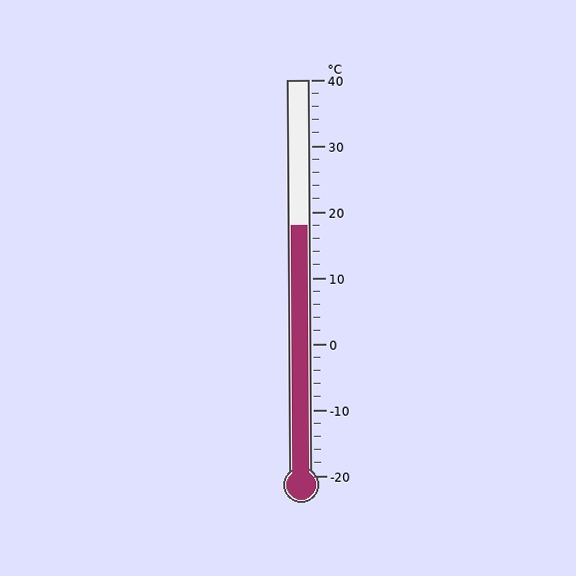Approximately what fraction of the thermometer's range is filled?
The thermometer is filled to approximately 65% of its range.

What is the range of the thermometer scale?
The thermometer scale ranges from -20°C to 40°C.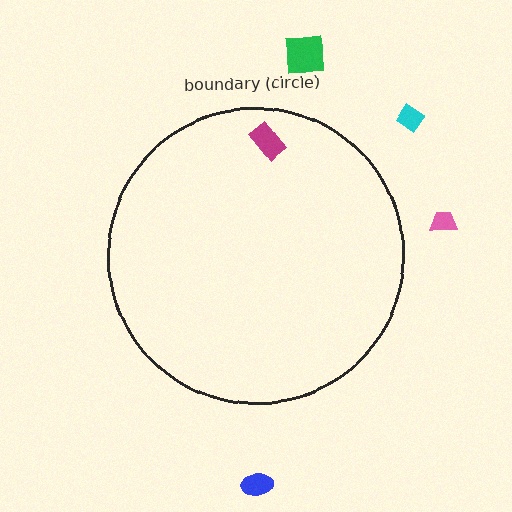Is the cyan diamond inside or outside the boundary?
Outside.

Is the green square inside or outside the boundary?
Outside.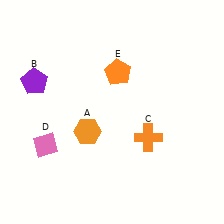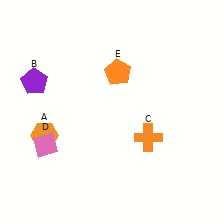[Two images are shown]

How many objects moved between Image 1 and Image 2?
1 object moved between the two images.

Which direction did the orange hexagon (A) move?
The orange hexagon (A) moved left.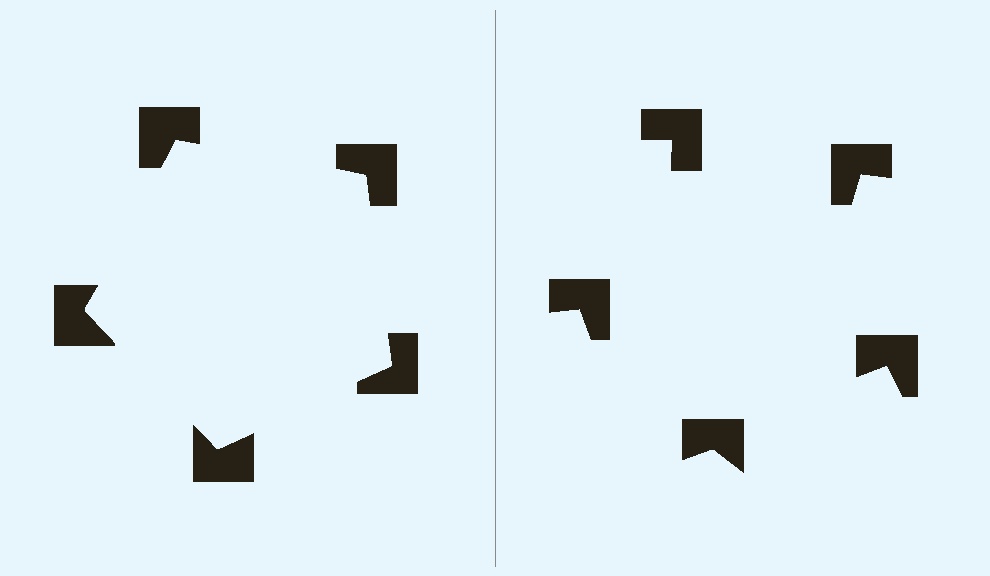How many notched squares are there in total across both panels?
10 — 5 on each side.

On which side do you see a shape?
An illusory pentagon appears on the left side. On the right side the wedge cuts are rotated, so no coherent shape forms.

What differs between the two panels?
The notched squares are positioned identically on both sides; only the wedge orientations differ. On the left they align to a pentagon; on the right they are misaligned.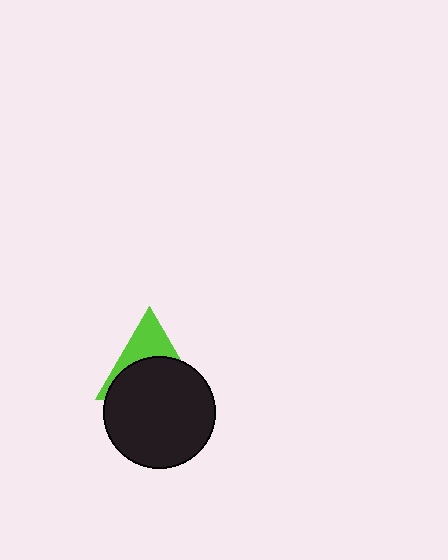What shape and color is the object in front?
The object in front is a black circle.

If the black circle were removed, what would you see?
You would see the complete lime triangle.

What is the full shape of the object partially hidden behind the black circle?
The partially hidden object is a lime triangle.